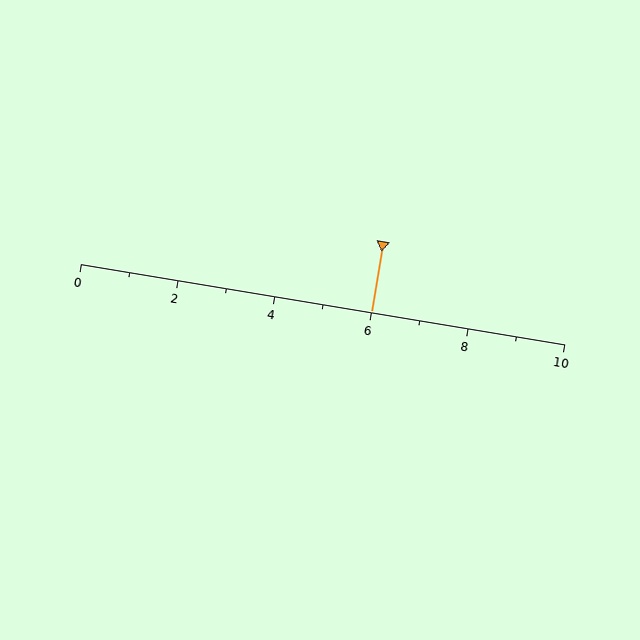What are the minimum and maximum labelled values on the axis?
The axis runs from 0 to 10.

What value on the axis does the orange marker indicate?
The marker indicates approximately 6.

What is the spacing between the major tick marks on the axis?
The major ticks are spaced 2 apart.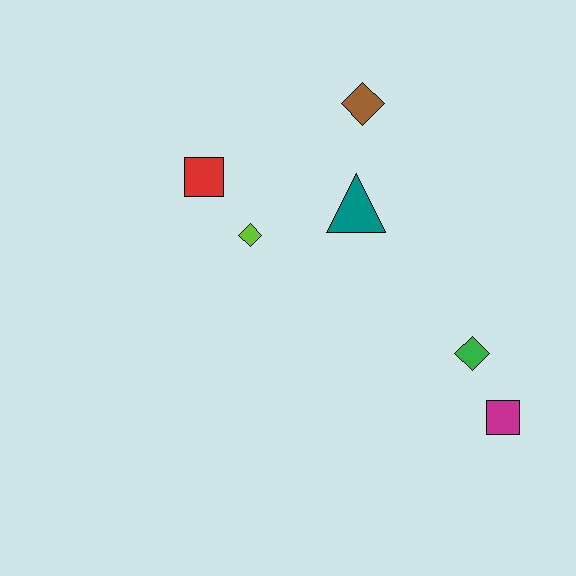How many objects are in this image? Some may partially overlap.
There are 6 objects.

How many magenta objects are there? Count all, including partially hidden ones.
There is 1 magenta object.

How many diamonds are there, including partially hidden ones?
There are 3 diamonds.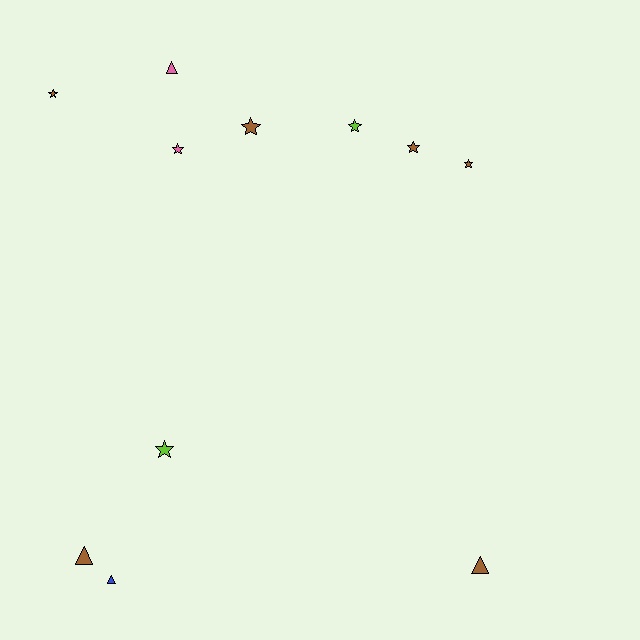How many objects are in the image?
There are 11 objects.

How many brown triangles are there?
There are 2 brown triangles.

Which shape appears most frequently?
Star, with 7 objects.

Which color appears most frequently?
Brown, with 6 objects.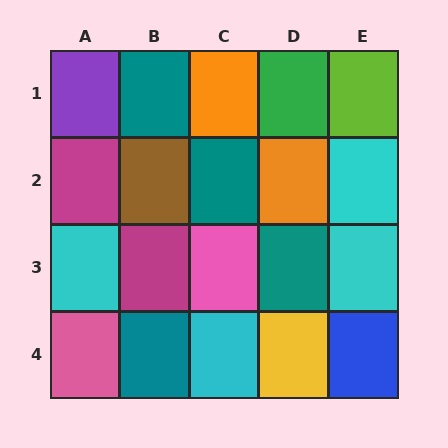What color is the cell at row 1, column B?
Teal.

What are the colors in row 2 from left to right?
Magenta, brown, teal, orange, cyan.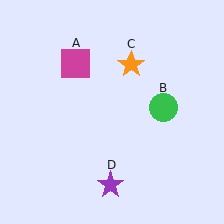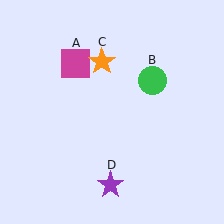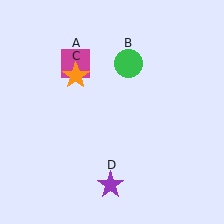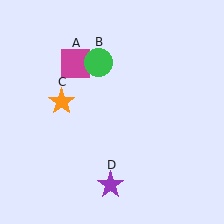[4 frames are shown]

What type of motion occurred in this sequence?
The green circle (object B), orange star (object C) rotated counterclockwise around the center of the scene.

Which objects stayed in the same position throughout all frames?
Magenta square (object A) and purple star (object D) remained stationary.